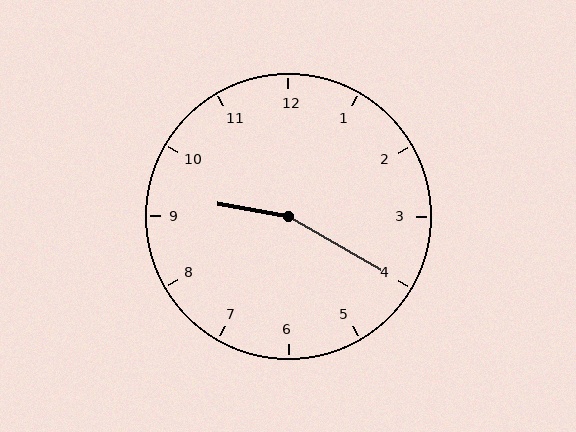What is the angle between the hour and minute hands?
Approximately 160 degrees.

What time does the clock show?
9:20.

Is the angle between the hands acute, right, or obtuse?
It is obtuse.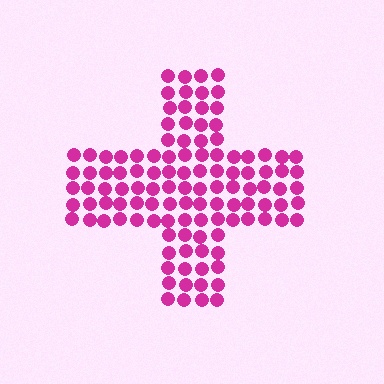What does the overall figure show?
The overall figure shows a cross.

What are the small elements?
The small elements are circles.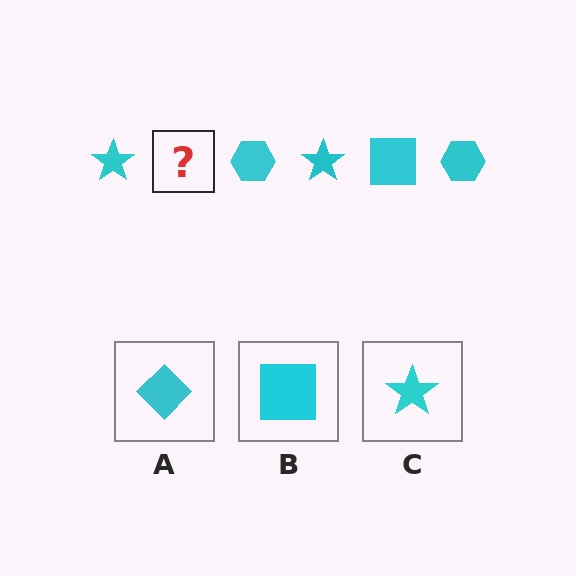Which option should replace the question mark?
Option B.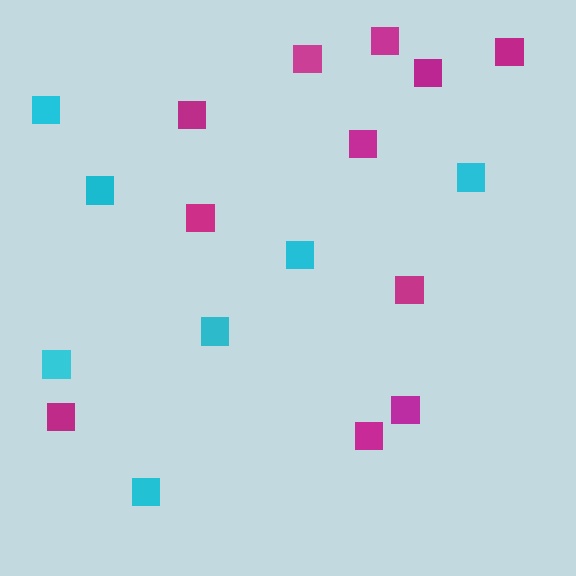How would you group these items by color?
There are 2 groups: one group of magenta squares (11) and one group of cyan squares (7).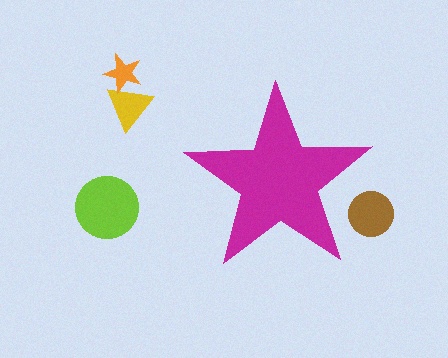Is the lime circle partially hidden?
No, the lime circle is fully visible.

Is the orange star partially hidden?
No, the orange star is fully visible.